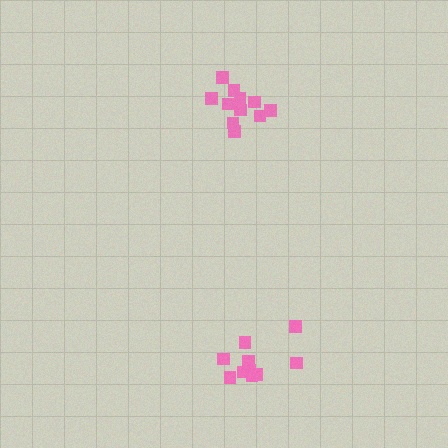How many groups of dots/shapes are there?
There are 2 groups.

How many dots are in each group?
Group 1: 10 dots, Group 2: 11 dots (21 total).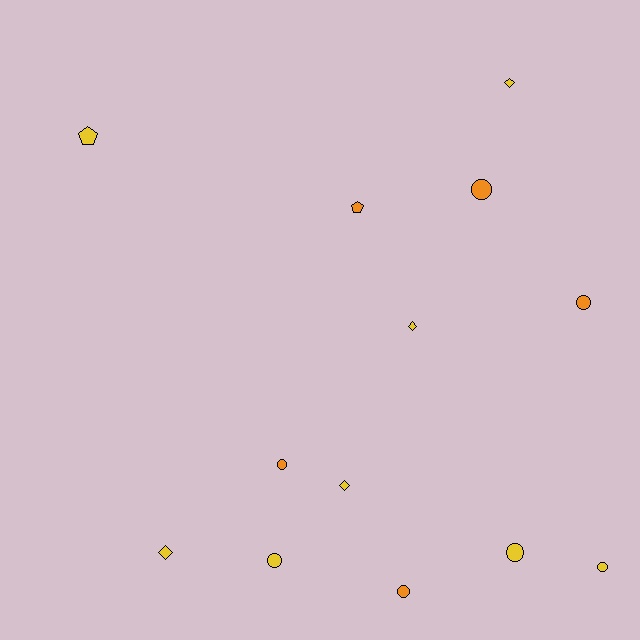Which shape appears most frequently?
Circle, with 7 objects.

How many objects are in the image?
There are 13 objects.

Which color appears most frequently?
Yellow, with 8 objects.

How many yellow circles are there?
There are 3 yellow circles.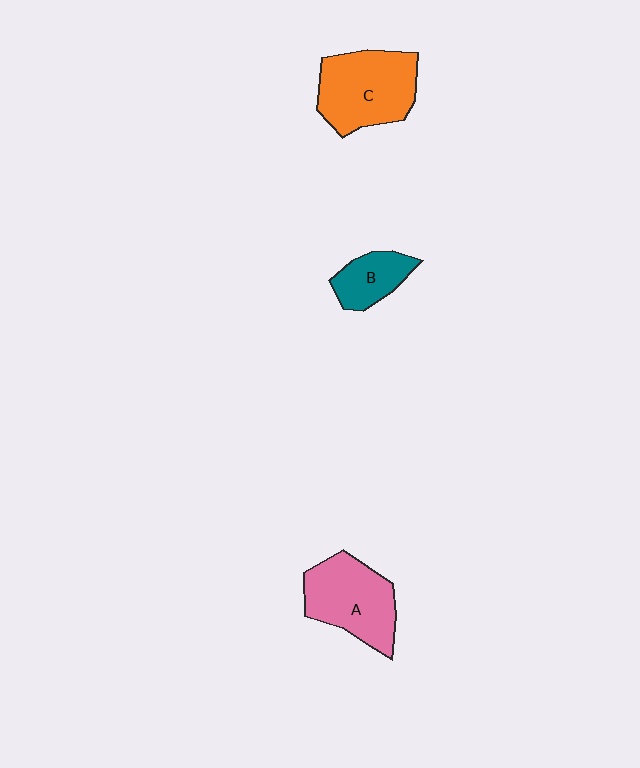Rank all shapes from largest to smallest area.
From largest to smallest: C (orange), A (pink), B (teal).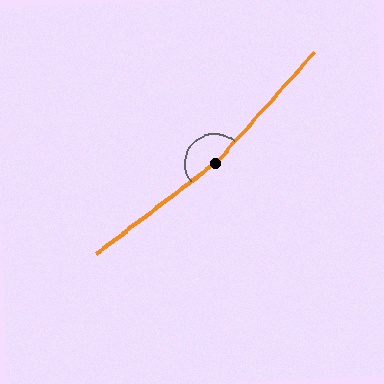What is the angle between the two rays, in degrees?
Approximately 169 degrees.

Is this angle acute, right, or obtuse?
It is obtuse.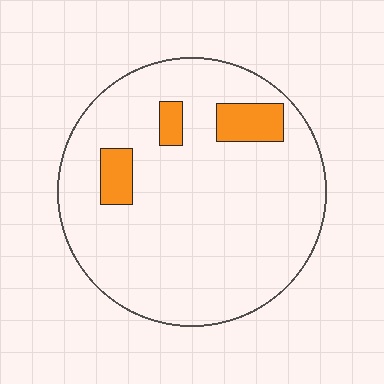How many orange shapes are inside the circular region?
3.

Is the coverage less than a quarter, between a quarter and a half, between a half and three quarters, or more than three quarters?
Less than a quarter.